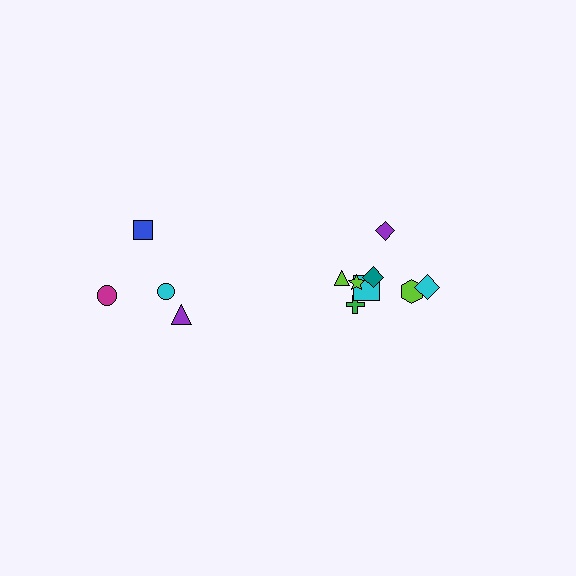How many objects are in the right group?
There are 8 objects.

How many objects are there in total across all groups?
There are 12 objects.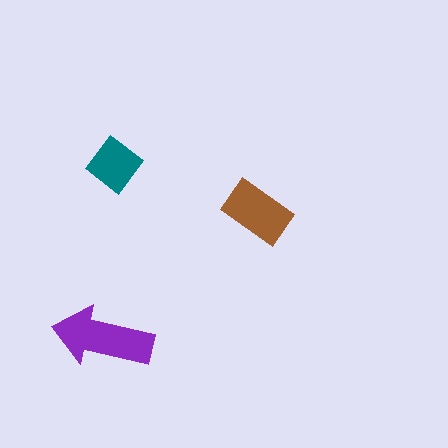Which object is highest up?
The teal diamond is topmost.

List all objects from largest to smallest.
The purple arrow, the brown rectangle, the teal diamond.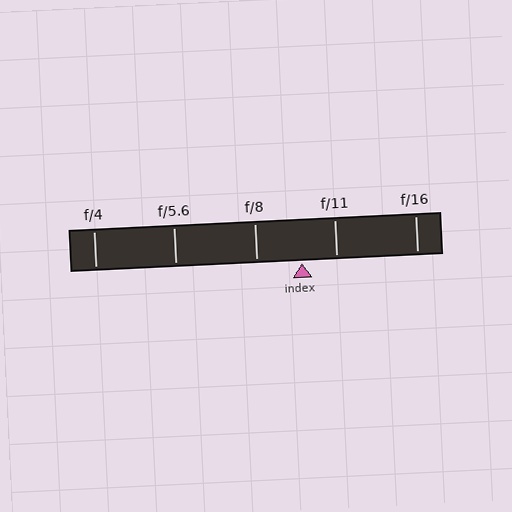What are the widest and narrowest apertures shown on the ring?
The widest aperture shown is f/4 and the narrowest is f/16.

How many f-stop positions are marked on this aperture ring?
There are 5 f-stop positions marked.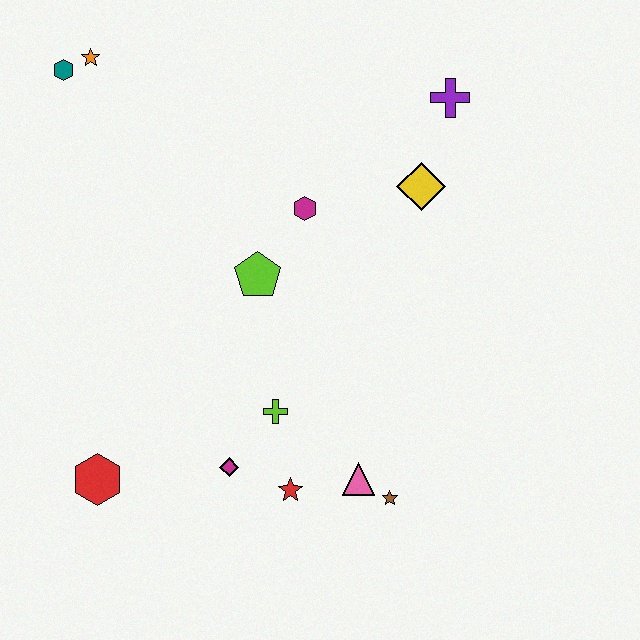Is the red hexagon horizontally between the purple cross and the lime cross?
No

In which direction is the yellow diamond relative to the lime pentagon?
The yellow diamond is to the right of the lime pentagon.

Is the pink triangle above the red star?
Yes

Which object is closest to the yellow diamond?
The purple cross is closest to the yellow diamond.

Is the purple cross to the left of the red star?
No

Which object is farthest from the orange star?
The brown star is farthest from the orange star.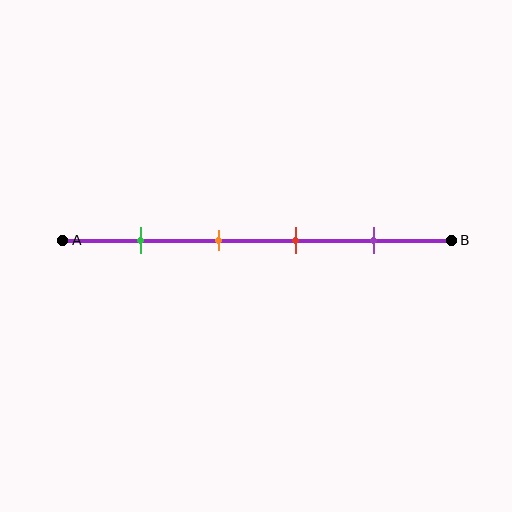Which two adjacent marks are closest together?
The orange and red marks are the closest adjacent pair.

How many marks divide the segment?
There are 4 marks dividing the segment.